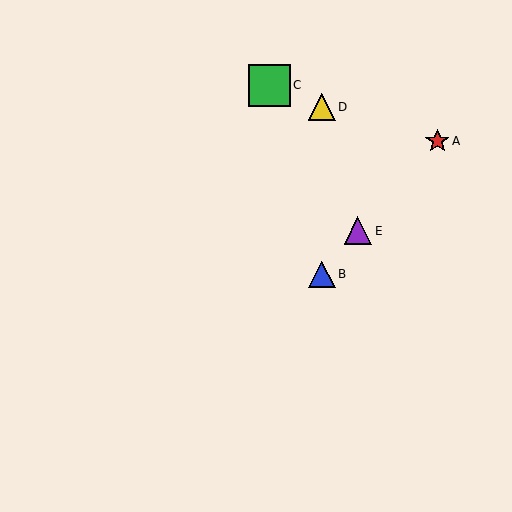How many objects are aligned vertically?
2 objects (B, D) are aligned vertically.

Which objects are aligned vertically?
Objects B, D are aligned vertically.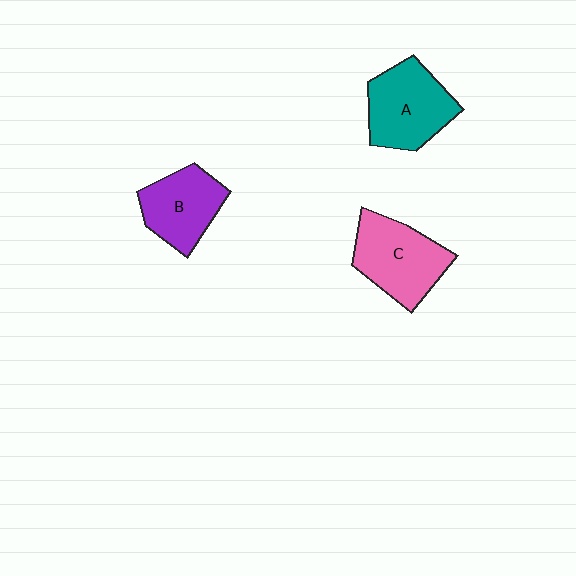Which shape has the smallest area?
Shape B (purple).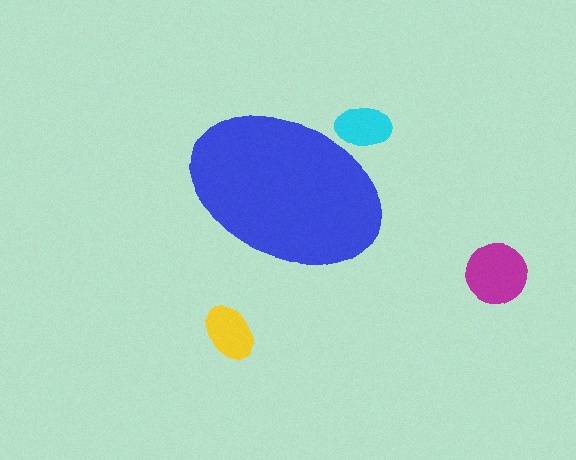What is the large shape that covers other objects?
A blue ellipse.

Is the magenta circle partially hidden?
No, the magenta circle is fully visible.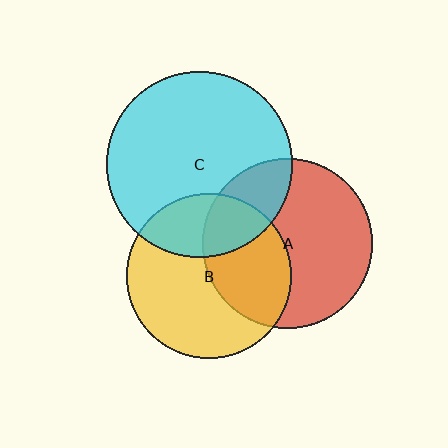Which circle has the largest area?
Circle C (cyan).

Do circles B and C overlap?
Yes.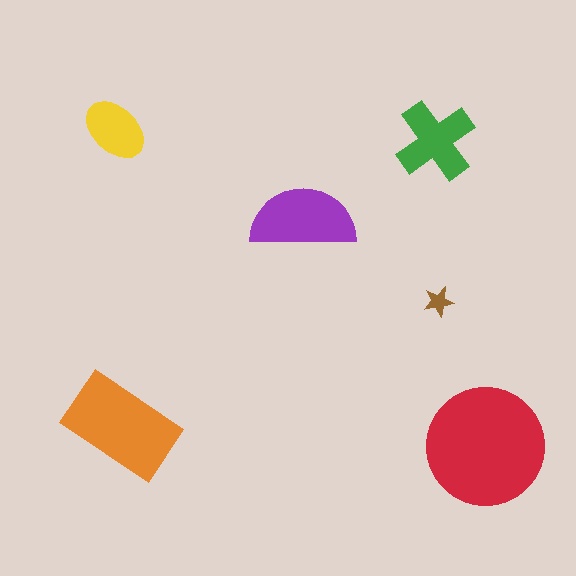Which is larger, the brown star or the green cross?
The green cross.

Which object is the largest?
The red circle.